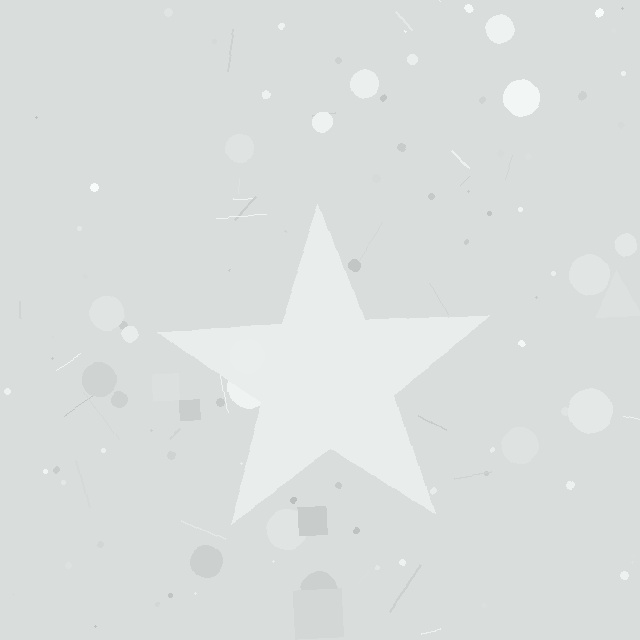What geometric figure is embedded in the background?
A star is embedded in the background.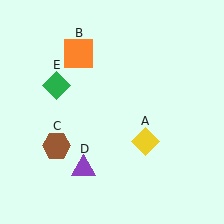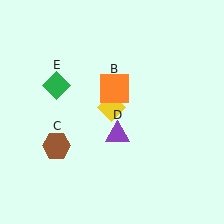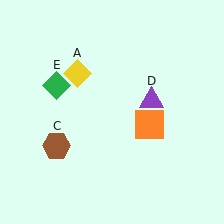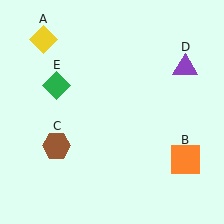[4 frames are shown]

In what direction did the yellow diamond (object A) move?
The yellow diamond (object A) moved up and to the left.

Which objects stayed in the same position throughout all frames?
Brown hexagon (object C) and green diamond (object E) remained stationary.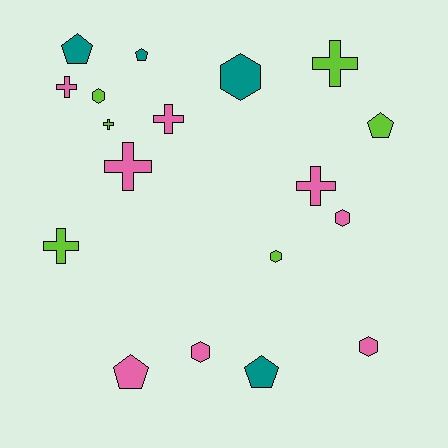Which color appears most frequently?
Pink, with 8 objects.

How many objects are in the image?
There are 18 objects.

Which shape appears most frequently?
Cross, with 7 objects.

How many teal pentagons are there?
There are 3 teal pentagons.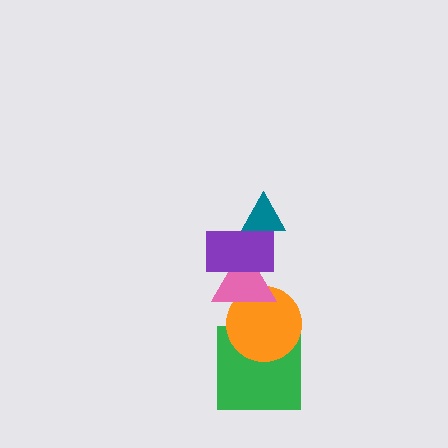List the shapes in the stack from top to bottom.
From top to bottom: the teal triangle, the purple rectangle, the pink triangle, the orange circle, the green square.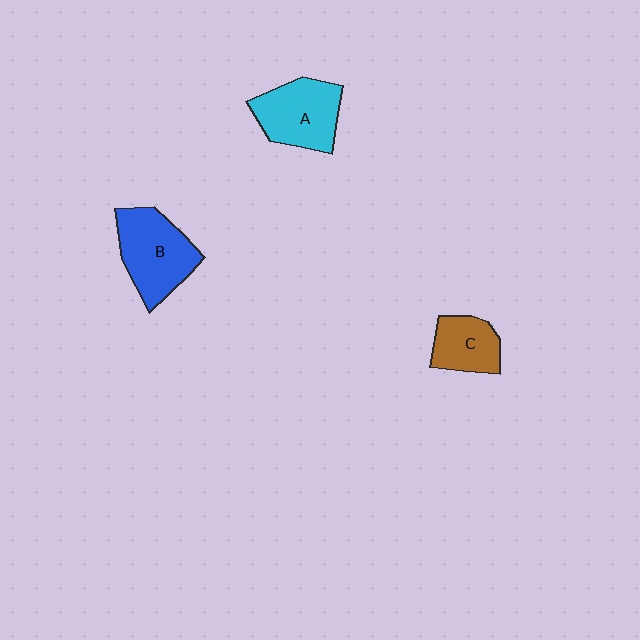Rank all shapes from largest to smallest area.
From largest to smallest: B (blue), A (cyan), C (brown).